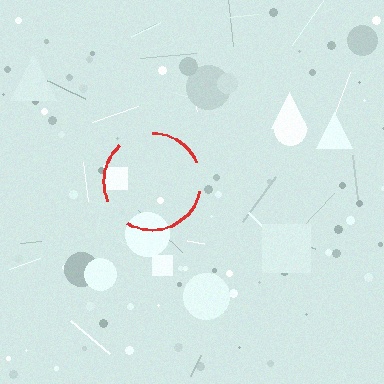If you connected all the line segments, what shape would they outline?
They would outline a circle.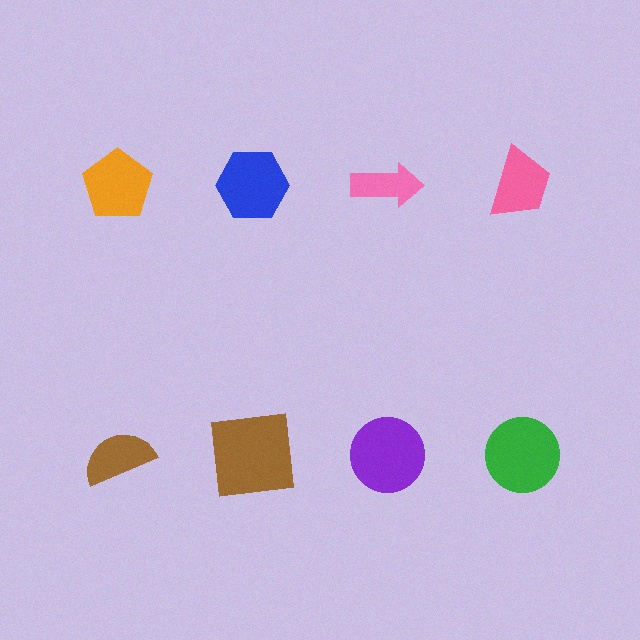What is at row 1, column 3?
A pink arrow.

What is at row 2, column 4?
A green circle.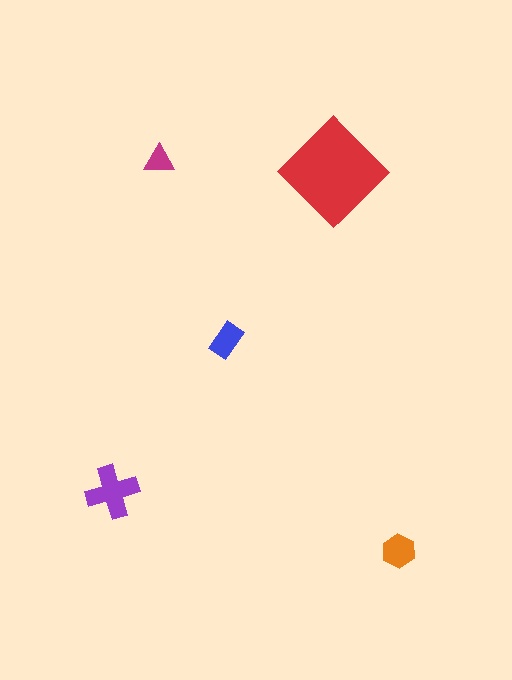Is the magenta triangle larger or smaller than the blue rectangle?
Smaller.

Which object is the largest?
The red diamond.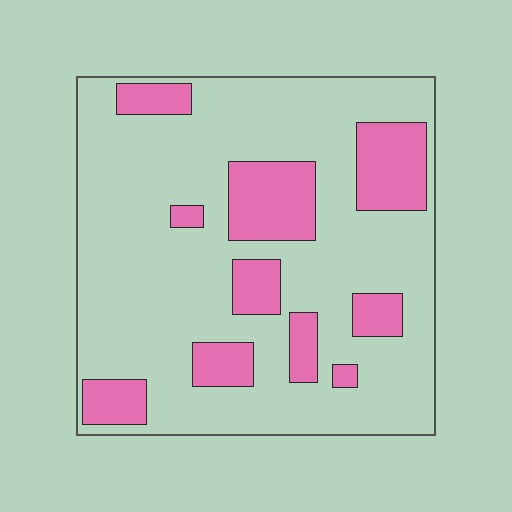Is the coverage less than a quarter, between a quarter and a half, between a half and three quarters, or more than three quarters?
Less than a quarter.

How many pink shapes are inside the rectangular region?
10.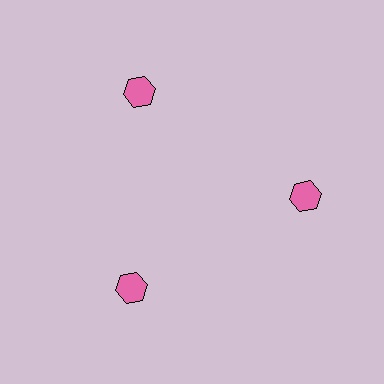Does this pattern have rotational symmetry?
Yes, this pattern has 3-fold rotational symmetry. It looks the same after rotating 120 degrees around the center.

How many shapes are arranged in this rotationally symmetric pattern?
There are 3 shapes, arranged in 3 groups of 1.